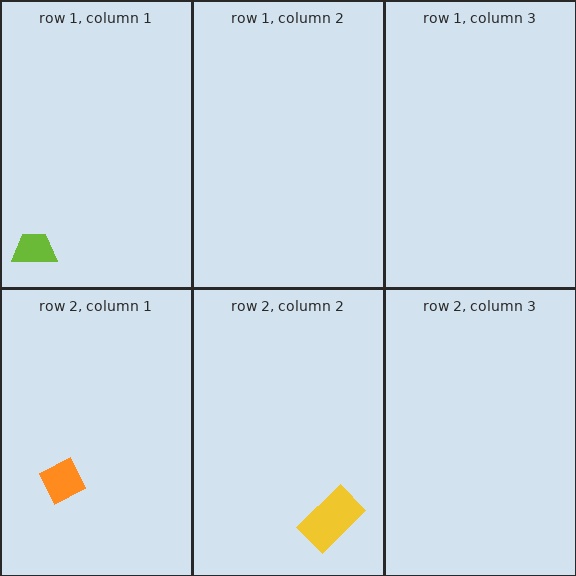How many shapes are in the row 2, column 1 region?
1.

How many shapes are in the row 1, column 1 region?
1.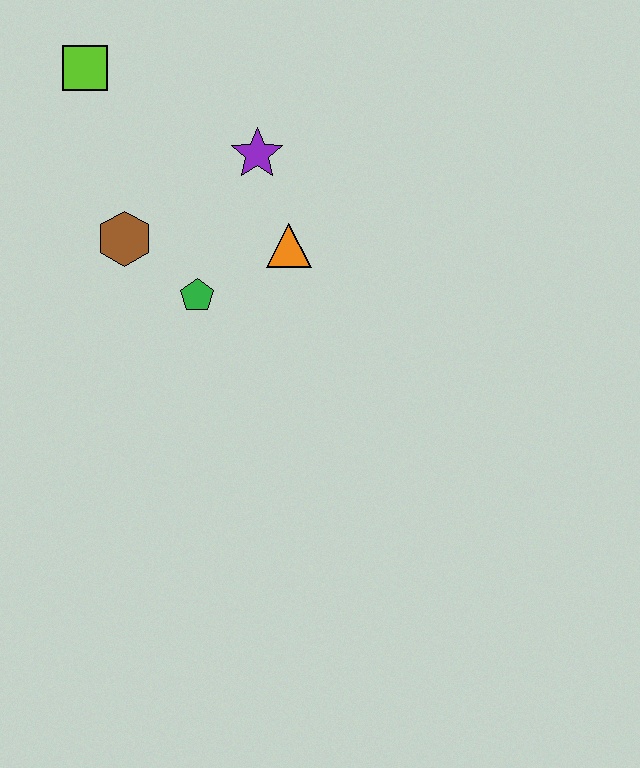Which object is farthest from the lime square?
The orange triangle is farthest from the lime square.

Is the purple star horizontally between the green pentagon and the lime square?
No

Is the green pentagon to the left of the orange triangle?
Yes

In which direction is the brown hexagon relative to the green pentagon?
The brown hexagon is to the left of the green pentagon.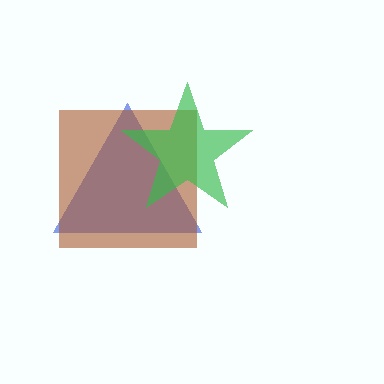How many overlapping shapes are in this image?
There are 3 overlapping shapes in the image.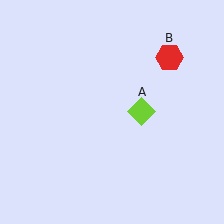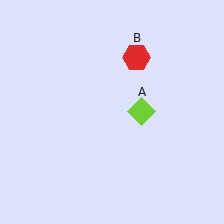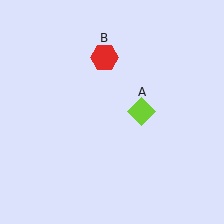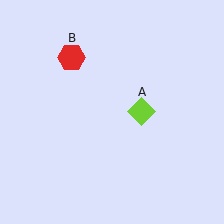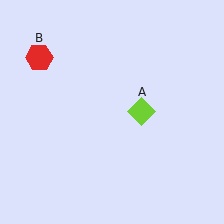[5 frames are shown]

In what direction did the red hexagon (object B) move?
The red hexagon (object B) moved left.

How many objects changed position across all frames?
1 object changed position: red hexagon (object B).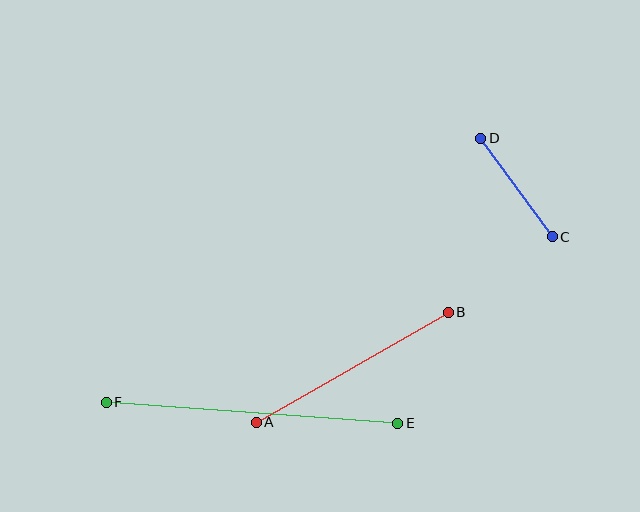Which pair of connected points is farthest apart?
Points E and F are farthest apart.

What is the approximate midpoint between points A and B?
The midpoint is at approximately (352, 367) pixels.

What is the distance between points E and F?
The distance is approximately 292 pixels.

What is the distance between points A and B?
The distance is approximately 221 pixels.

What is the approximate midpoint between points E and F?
The midpoint is at approximately (252, 413) pixels.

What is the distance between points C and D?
The distance is approximately 122 pixels.